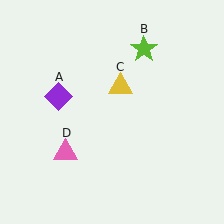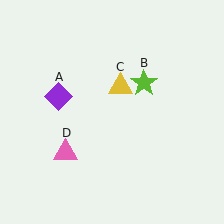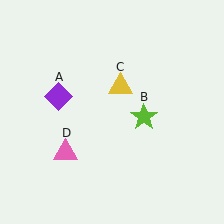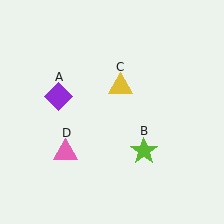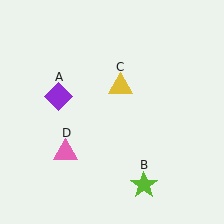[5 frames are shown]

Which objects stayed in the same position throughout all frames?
Purple diamond (object A) and yellow triangle (object C) and pink triangle (object D) remained stationary.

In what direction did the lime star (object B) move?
The lime star (object B) moved down.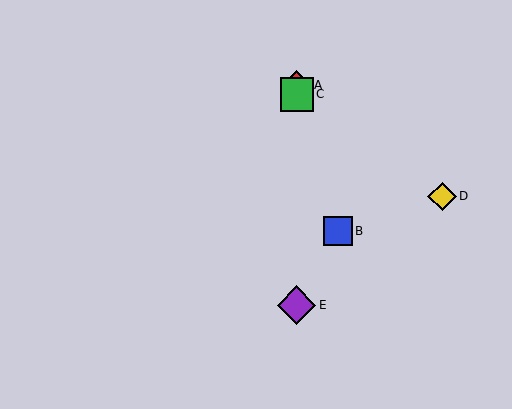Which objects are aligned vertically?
Objects A, C, E are aligned vertically.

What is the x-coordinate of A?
Object A is at x≈297.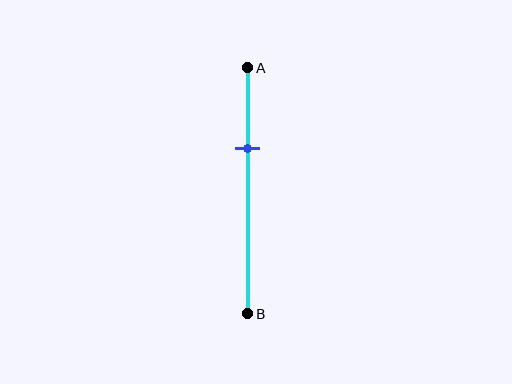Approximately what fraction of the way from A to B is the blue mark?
The blue mark is approximately 35% of the way from A to B.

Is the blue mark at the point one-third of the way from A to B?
Yes, the mark is approximately at the one-third point.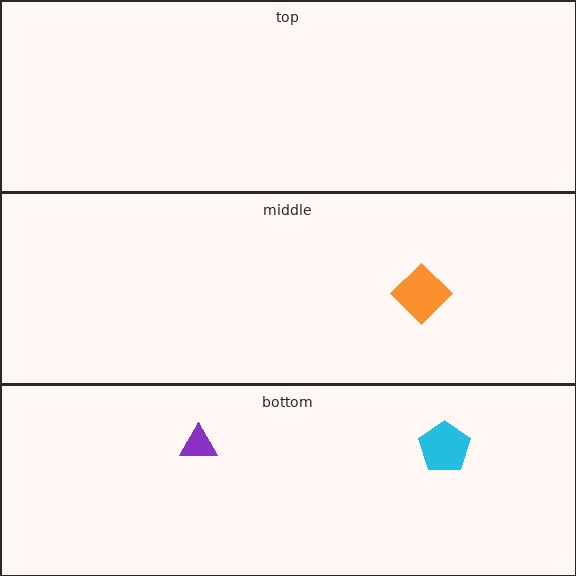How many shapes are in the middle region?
1.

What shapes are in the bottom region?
The purple triangle, the cyan pentagon.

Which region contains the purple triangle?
The bottom region.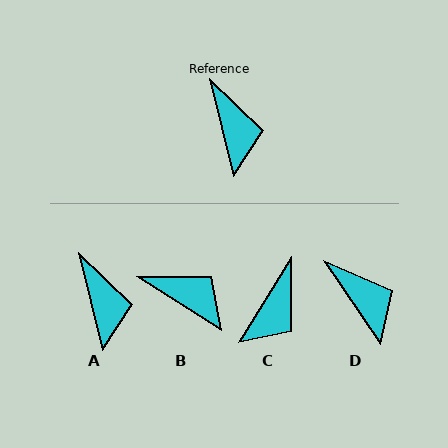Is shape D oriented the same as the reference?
No, it is off by about 21 degrees.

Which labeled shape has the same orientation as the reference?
A.